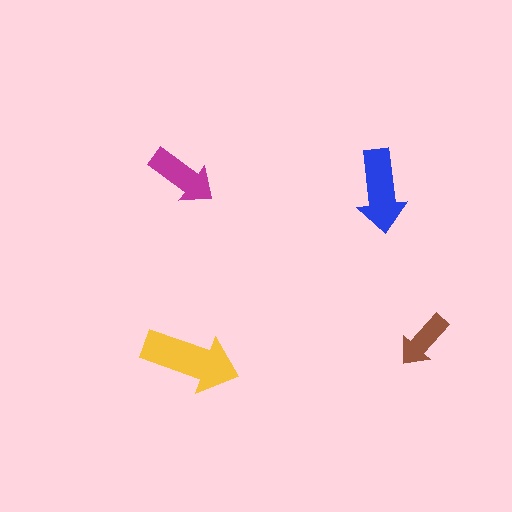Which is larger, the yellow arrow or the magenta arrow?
The yellow one.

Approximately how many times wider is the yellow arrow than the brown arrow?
About 1.5 times wider.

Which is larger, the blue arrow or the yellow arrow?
The yellow one.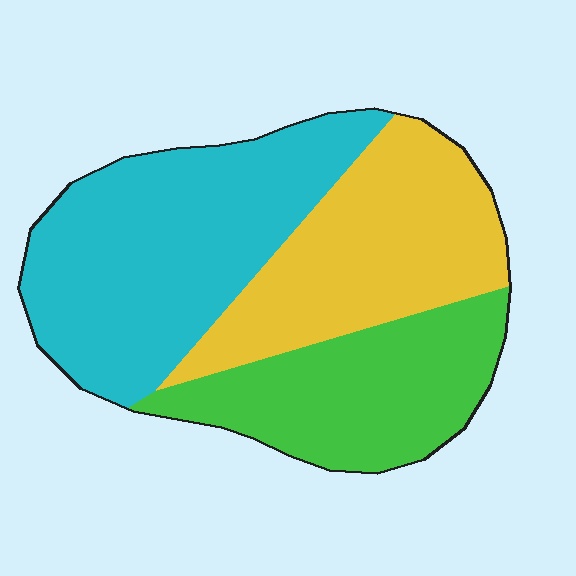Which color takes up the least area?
Green, at roughly 25%.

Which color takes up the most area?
Cyan, at roughly 40%.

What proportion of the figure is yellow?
Yellow takes up about one third (1/3) of the figure.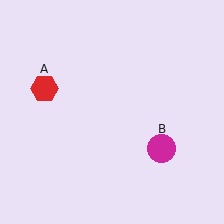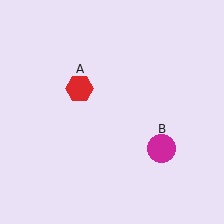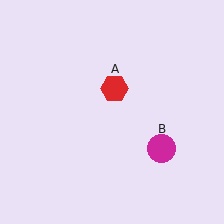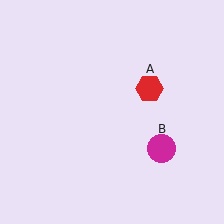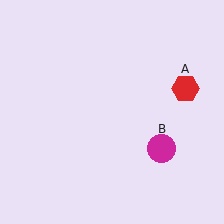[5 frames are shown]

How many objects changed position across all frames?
1 object changed position: red hexagon (object A).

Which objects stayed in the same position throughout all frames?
Magenta circle (object B) remained stationary.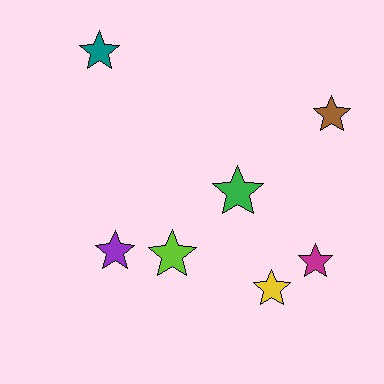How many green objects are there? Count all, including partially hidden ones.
There is 1 green object.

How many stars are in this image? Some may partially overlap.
There are 7 stars.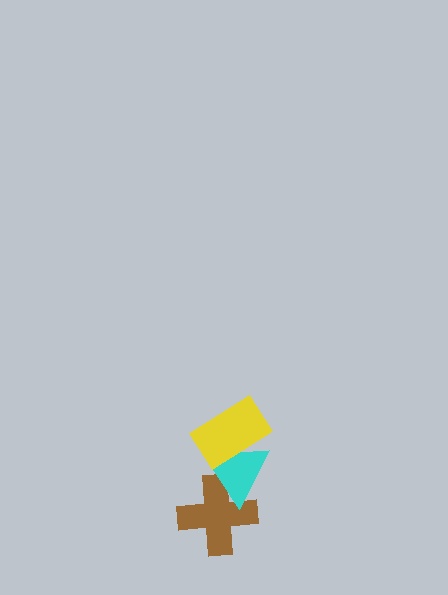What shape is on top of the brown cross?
The cyan triangle is on top of the brown cross.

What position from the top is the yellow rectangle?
The yellow rectangle is 1st from the top.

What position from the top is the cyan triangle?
The cyan triangle is 2nd from the top.